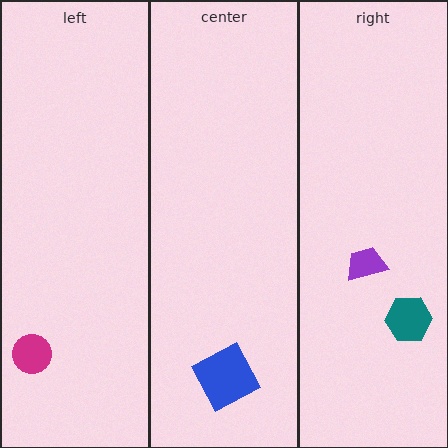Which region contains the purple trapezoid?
The right region.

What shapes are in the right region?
The teal hexagon, the purple trapezoid.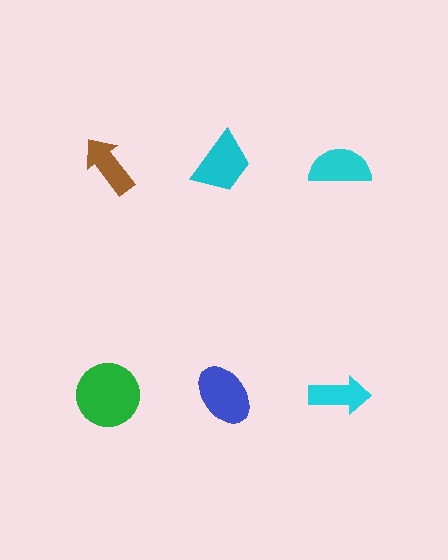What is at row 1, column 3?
A cyan semicircle.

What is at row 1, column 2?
A cyan trapezoid.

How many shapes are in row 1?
3 shapes.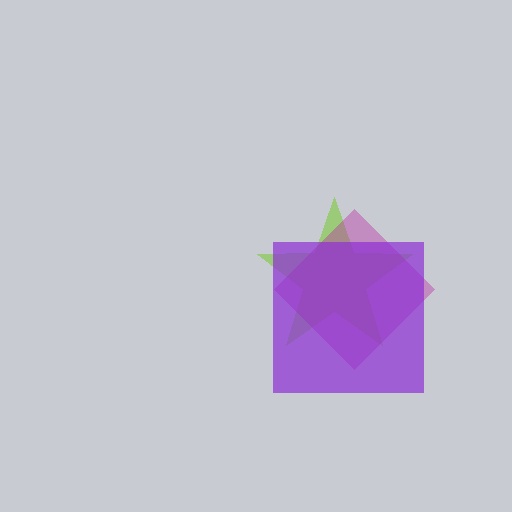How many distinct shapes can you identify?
There are 3 distinct shapes: a lime star, a magenta diamond, a purple square.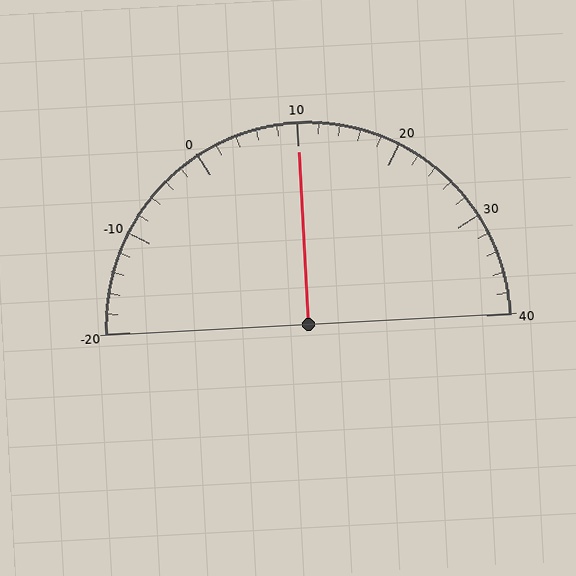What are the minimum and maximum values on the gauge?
The gauge ranges from -20 to 40.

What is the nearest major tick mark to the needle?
The nearest major tick mark is 10.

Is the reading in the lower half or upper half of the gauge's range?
The reading is in the upper half of the range (-20 to 40).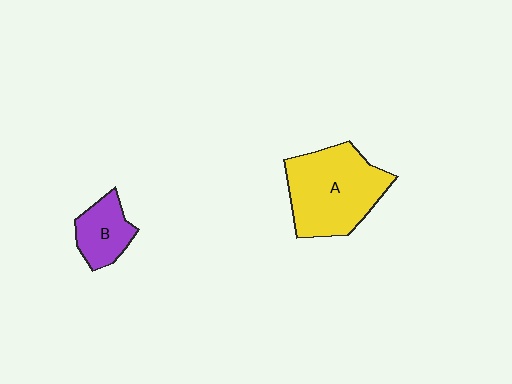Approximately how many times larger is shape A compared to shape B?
Approximately 2.3 times.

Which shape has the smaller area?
Shape B (purple).